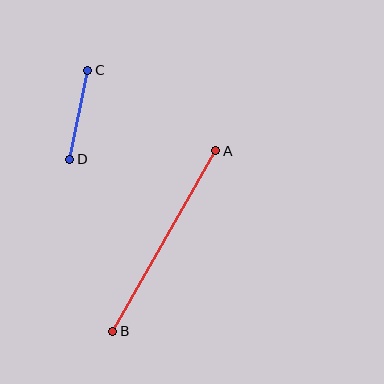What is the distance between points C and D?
The distance is approximately 91 pixels.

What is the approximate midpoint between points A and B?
The midpoint is at approximately (164, 241) pixels.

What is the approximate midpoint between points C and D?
The midpoint is at approximately (79, 115) pixels.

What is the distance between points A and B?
The distance is approximately 208 pixels.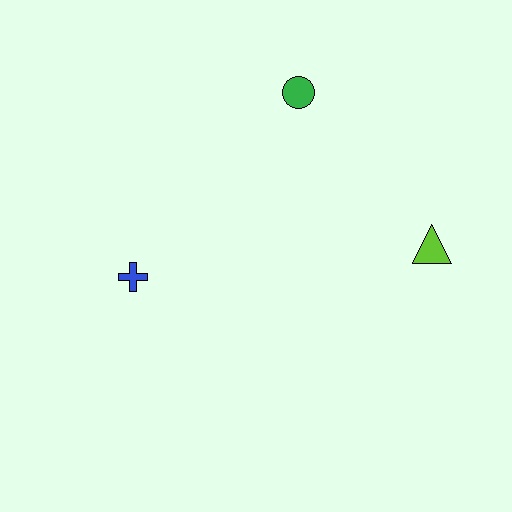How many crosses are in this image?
There is 1 cross.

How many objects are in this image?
There are 3 objects.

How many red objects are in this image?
There are no red objects.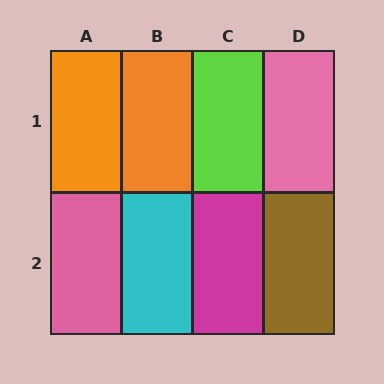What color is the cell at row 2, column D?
Brown.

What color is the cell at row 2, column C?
Magenta.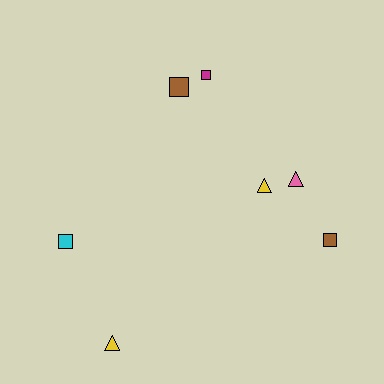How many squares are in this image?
There are 4 squares.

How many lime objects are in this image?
There are no lime objects.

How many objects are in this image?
There are 7 objects.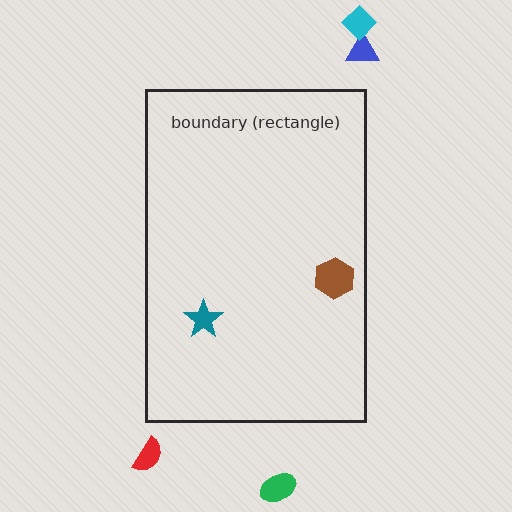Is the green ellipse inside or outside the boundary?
Outside.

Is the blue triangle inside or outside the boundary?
Outside.